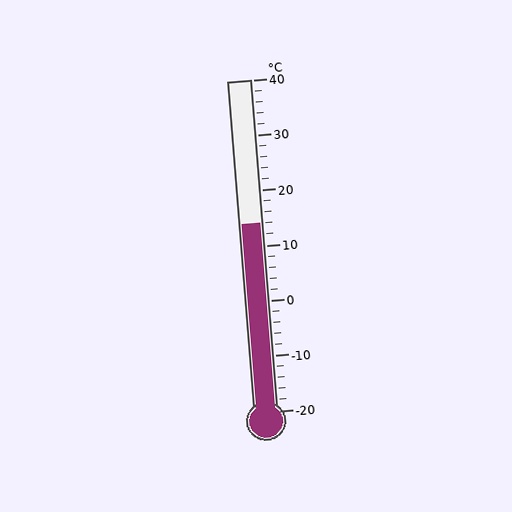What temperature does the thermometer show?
The thermometer shows approximately 14°C.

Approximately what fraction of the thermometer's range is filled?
The thermometer is filled to approximately 55% of its range.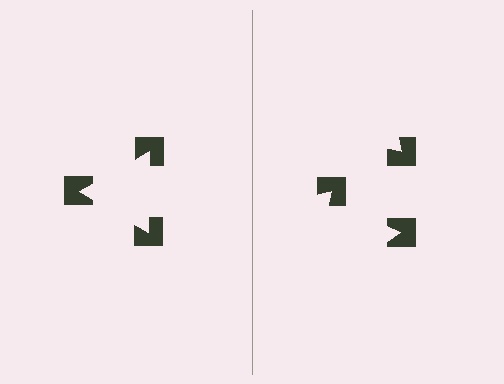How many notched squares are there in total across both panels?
6 — 3 on each side.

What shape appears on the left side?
An illusory triangle.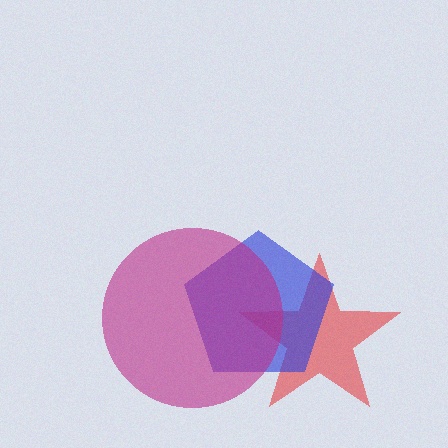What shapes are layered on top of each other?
The layered shapes are: a red star, a blue pentagon, a magenta circle.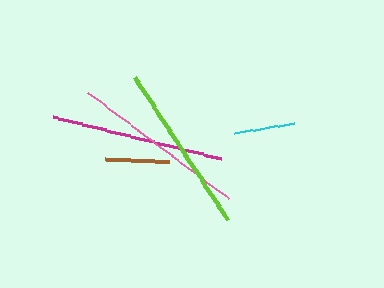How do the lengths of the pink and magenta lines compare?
The pink and magenta lines are approximately the same length.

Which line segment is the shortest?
The cyan line is the shortest at approximately 60 pixels.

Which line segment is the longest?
The pink line is the longest at approximately 177 pixels.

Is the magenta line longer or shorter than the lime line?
The magenta line is longer than the lime line.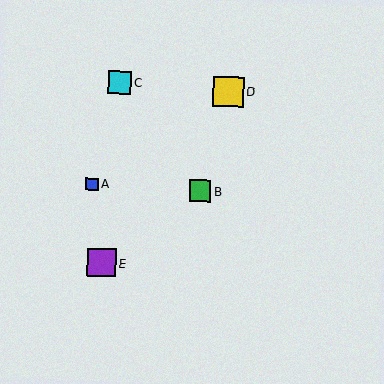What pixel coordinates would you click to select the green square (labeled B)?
Click at (200, 191) to select the green square B.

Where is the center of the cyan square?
The center of the cyan square is at (120, 82).